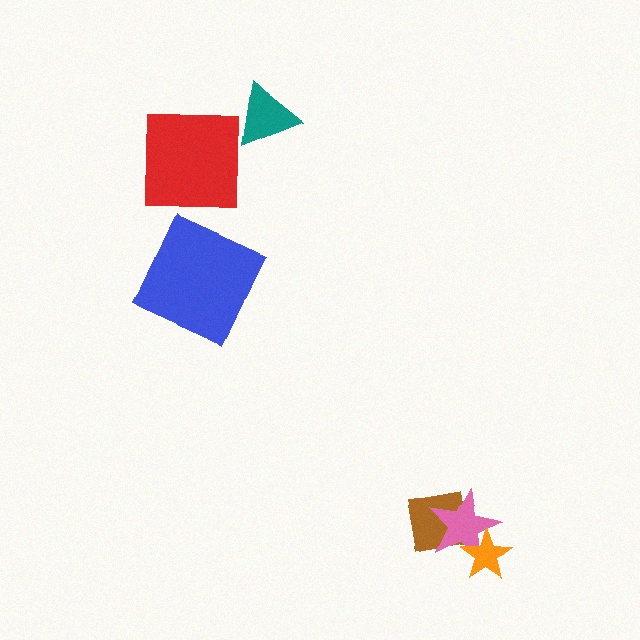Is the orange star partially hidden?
No, no other shape covers it.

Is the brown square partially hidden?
Yes, it is partially covered by another shape.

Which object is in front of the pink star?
The orange star is in front of the pink star.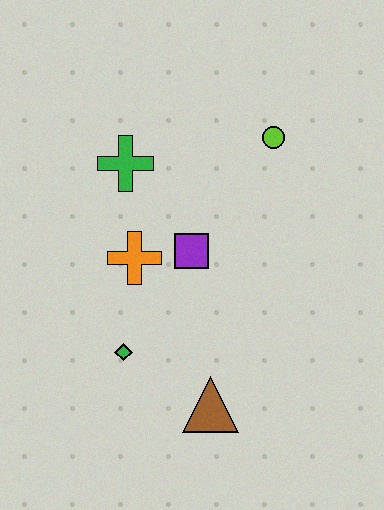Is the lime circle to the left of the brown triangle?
No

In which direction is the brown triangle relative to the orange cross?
The brown triangle is below the orange cross.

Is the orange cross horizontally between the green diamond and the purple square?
Yes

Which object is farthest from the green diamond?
The lime circle is farthest from the green diamond.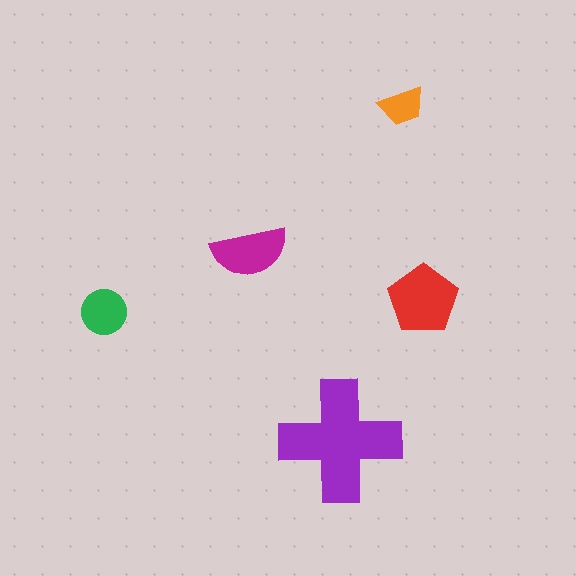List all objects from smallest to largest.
The orange trapezoid, the green circle, the magenta semicircle, the red pentagon, the purple cross.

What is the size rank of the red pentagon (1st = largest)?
2nd.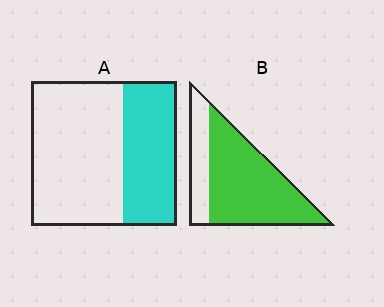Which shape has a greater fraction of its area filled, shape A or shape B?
Shape B.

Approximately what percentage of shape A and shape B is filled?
A is approximately 35% and B is approximately 75%.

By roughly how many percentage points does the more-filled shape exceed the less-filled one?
By roughly 40 percentage points (B over A).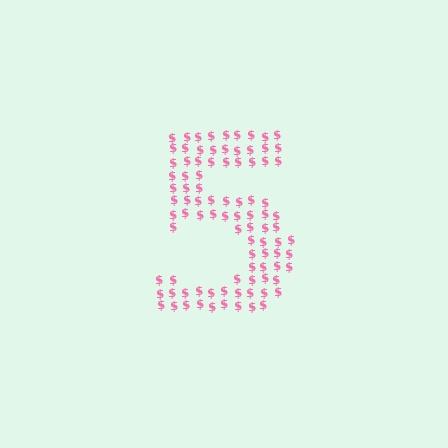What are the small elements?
The small elements are dollar signs.